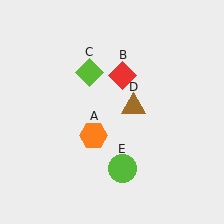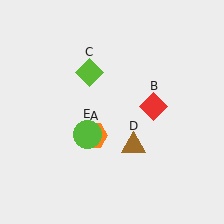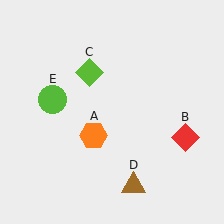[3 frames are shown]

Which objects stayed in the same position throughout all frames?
Orange hexagon (object A) and lime diamond (object C) remained stationary.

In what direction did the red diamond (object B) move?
The red diamond (object B) moved down and to the right.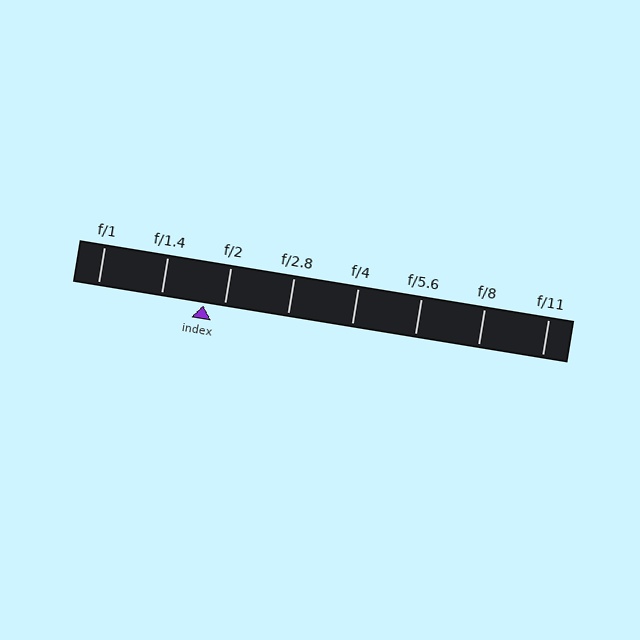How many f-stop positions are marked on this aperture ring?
There are 8 f-stop positions marked.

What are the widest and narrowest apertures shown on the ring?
The widest aperture shown is f/1 and the narrowest is f/11.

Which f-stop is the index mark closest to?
The index mark is closest to f/2.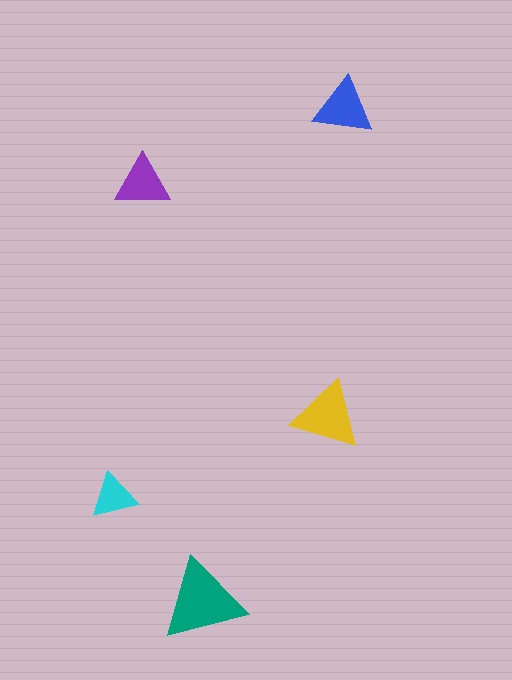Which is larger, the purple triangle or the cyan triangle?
The purple one.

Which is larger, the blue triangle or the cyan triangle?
The blue one.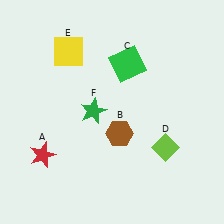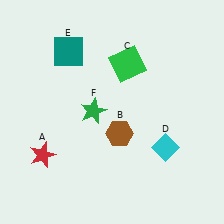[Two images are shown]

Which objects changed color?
D changed from lime to cyan. E changed from yellow to teal.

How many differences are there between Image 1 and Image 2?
There are 2 differences between the two images.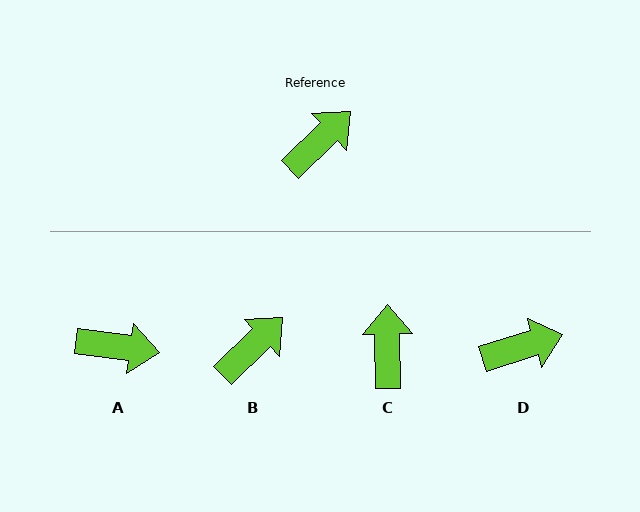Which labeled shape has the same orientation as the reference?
B.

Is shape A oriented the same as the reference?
No, it is off by about 51 degrees.